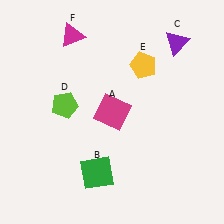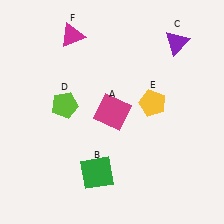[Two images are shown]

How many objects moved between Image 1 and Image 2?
1 object moved between the two images.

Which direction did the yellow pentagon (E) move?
The yellow pentagon (E) moved down.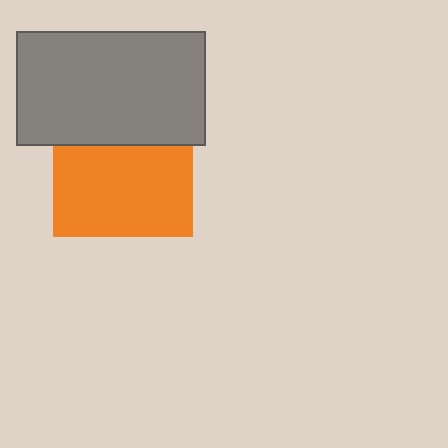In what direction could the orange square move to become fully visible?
The orange square could move down. That would shift it out from behind the gray rectangle entirely.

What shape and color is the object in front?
The object in front is a gray rectangle.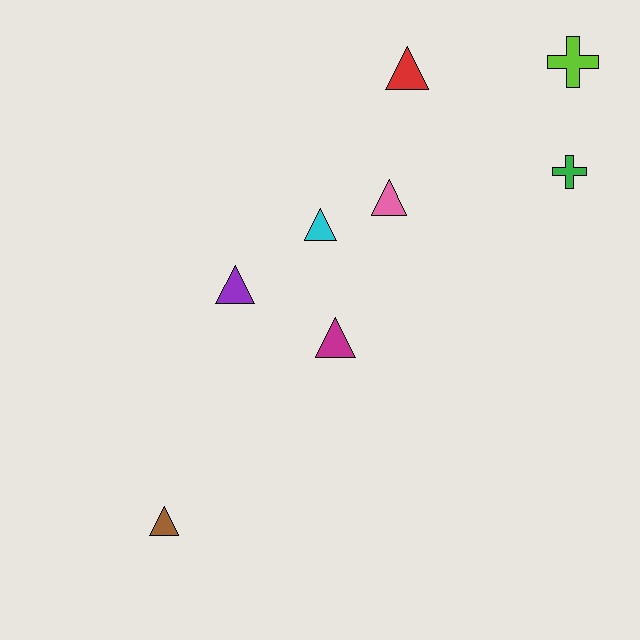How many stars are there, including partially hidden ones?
There are no stars.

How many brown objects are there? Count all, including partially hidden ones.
There is 1 brown object.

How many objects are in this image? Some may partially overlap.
There are 8 objects.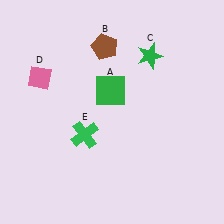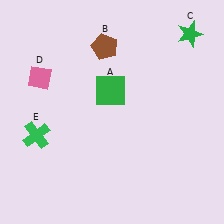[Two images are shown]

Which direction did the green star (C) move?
The green star (C) moved right.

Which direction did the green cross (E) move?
The green cross (E) moved left.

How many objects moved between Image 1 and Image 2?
2 objects moved between the two images.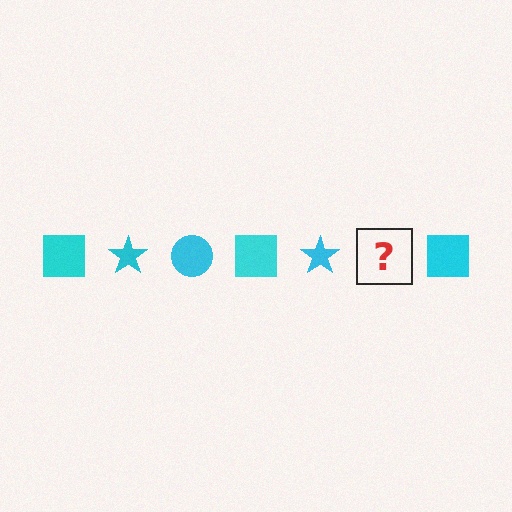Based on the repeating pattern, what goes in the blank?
The blank should be a cyan circle.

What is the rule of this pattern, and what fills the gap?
The rule is that the pattern cycles through square, star, circle shapes in cyan. The gap should be filled with a cyan circle.